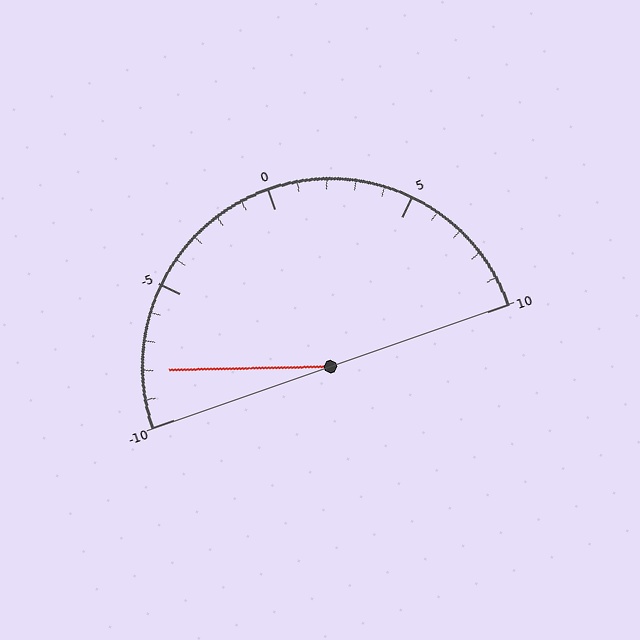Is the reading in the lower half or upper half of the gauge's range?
The reading is in the lower half of the range (-10 to 10).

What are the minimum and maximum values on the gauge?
The gauge ranges from -10 to 10.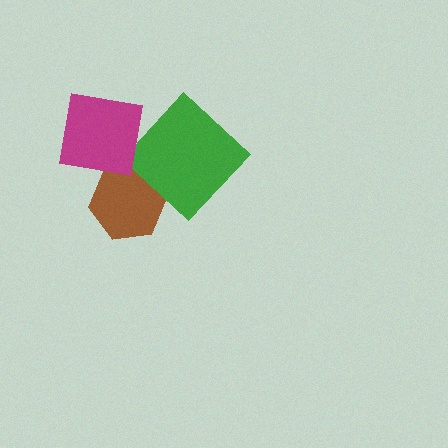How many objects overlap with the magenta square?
0 objects overlap with the magenta square.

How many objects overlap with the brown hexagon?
1 object overlaps with the brown hexagon.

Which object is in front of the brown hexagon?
The green diamond is in front of the brown hexagon.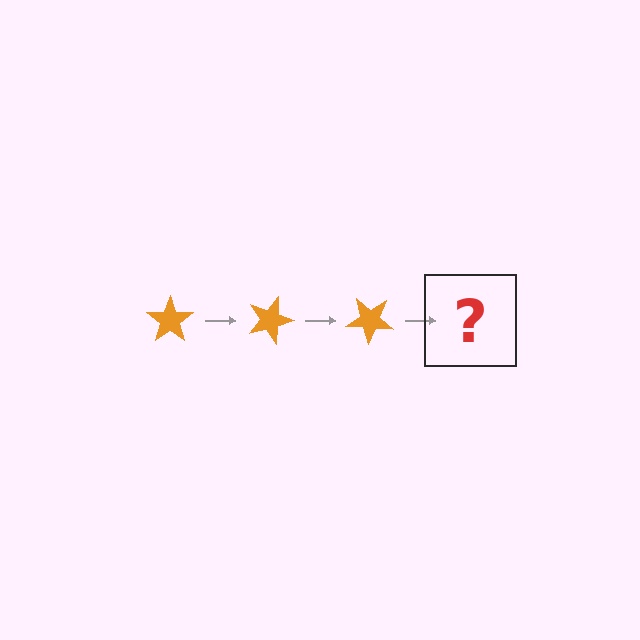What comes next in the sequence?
The next element should be an orange star rotated 60 degrees.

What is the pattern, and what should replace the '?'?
The pattern is that the star rotates 20 degrees each step. The '?' should be an orange star rotated 60 degrees.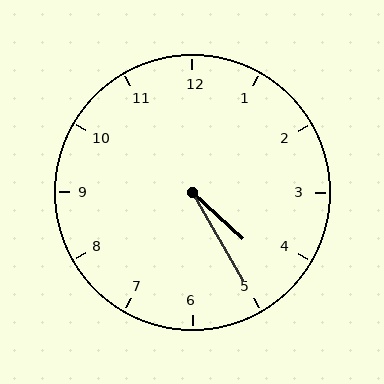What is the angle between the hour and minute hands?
Approximately 18 degrees.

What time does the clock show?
4:25.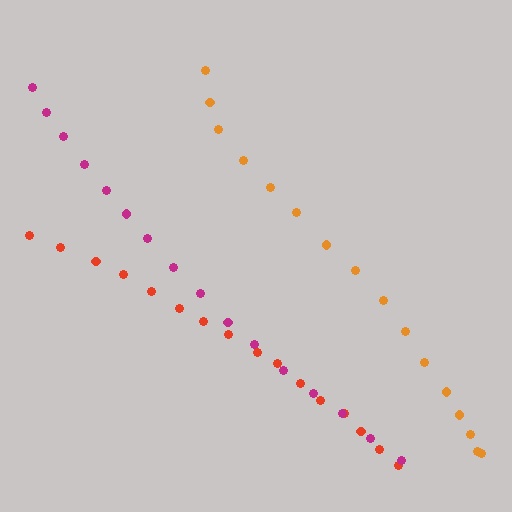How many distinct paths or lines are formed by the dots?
There are 3 distinct paths.